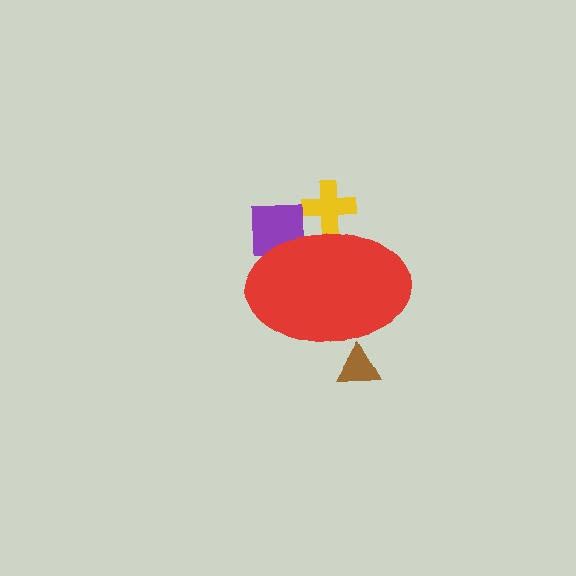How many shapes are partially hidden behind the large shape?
3 shapes are partially hidden.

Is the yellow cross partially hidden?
Yes, the yellow cross is partially hidden behind the red ellipse.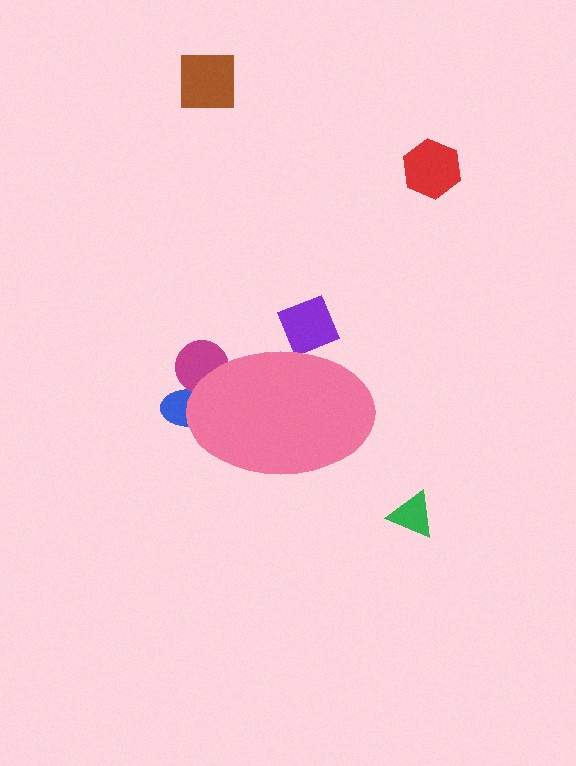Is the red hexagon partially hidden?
No, the red hexagon is fully visible.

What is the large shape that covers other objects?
A pink ellipse.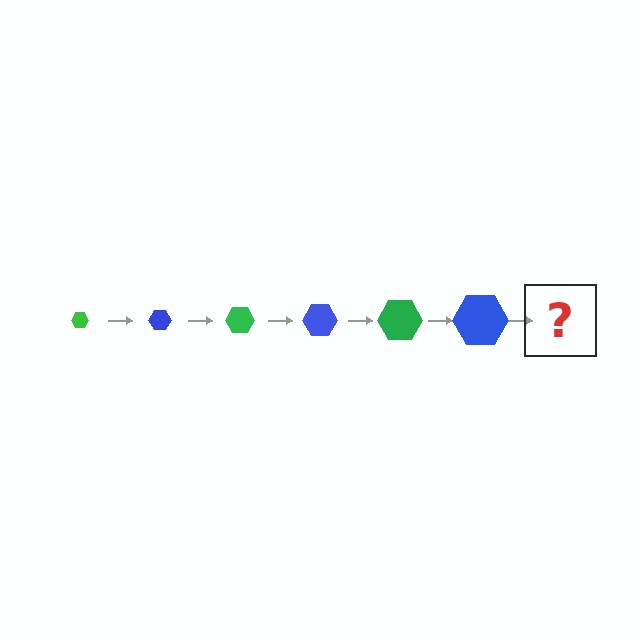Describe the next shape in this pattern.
It should be a green hexagon, larger than the previous one.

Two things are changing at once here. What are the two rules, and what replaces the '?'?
The two rules are that the hexagon grows larger each step and the color cycles through green and blue. The '?' should be a green hexagon, larger than the previous one.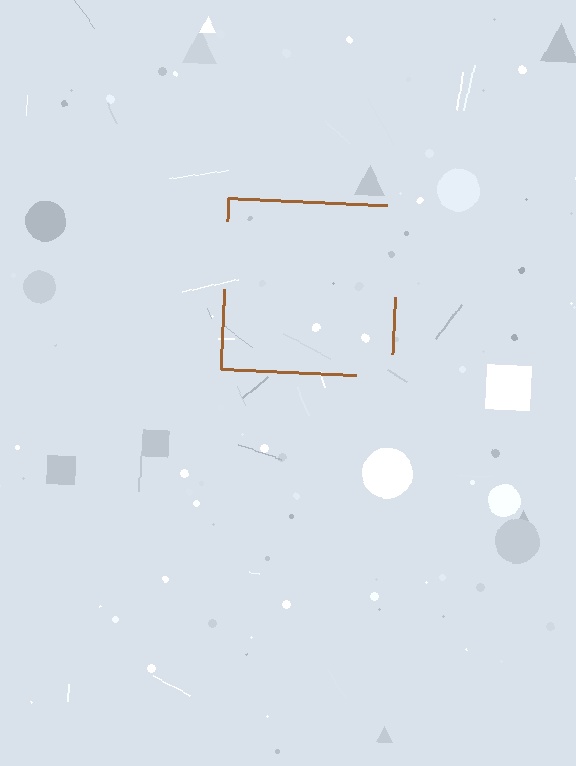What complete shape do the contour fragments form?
The contour fragments form a square.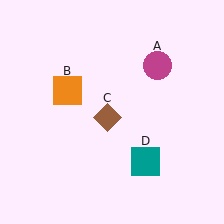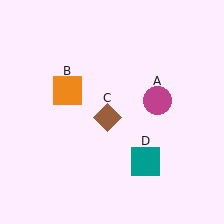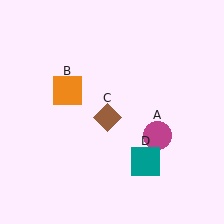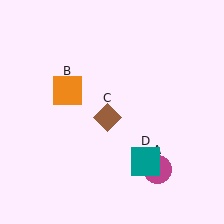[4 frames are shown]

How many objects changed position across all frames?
1 object changed position: magenta circle (object A).